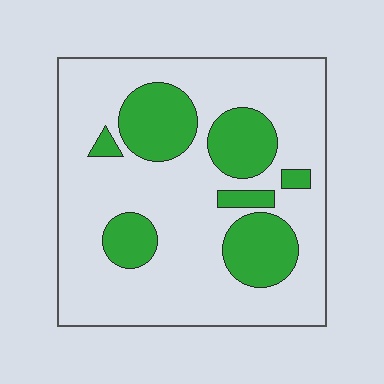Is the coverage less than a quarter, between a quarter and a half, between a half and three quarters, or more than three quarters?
Between a quarter and a half.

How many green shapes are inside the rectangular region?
7.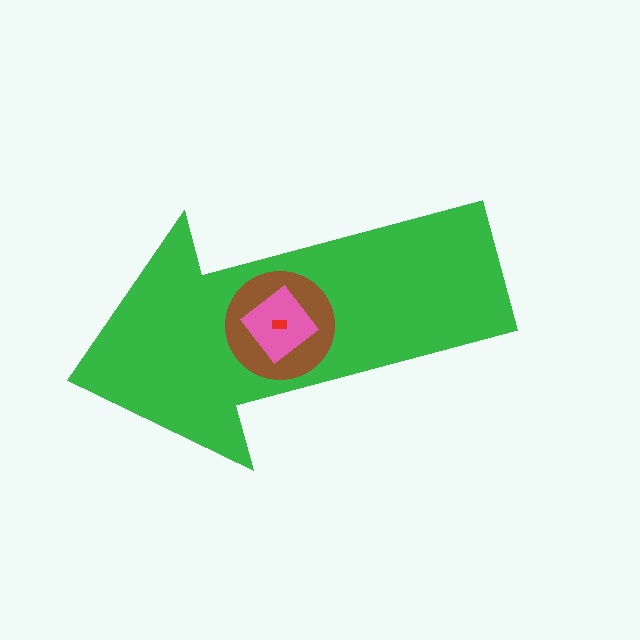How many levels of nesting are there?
4.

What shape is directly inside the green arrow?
The brown circle.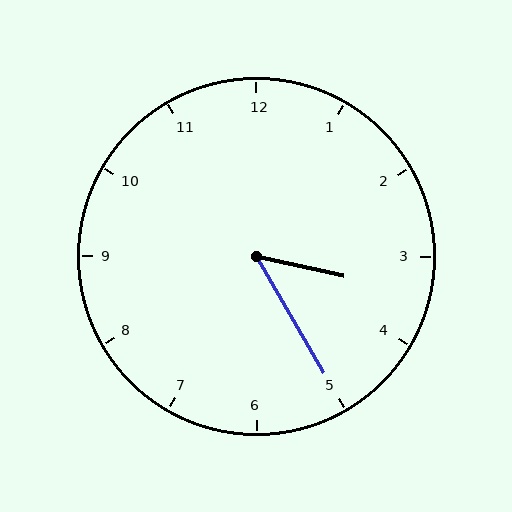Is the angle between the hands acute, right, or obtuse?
It is acute.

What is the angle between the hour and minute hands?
Approximately 48 degrees.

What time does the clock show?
3:25.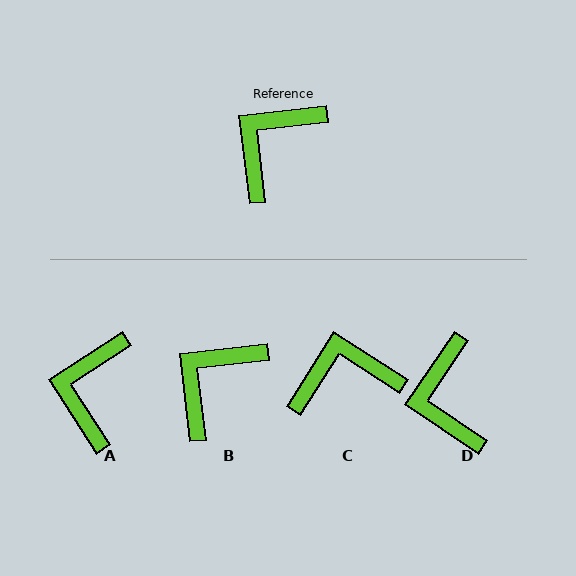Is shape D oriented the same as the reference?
No, it is off by about 49 degrees.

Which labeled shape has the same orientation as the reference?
B.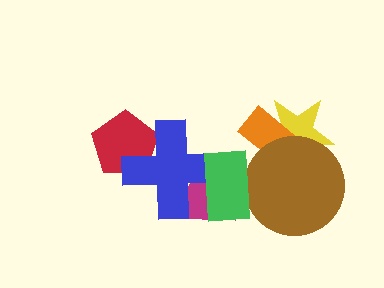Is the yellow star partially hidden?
Yes, it is partially covered by another shape.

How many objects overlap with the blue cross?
3 objects overlap with the blue cross.